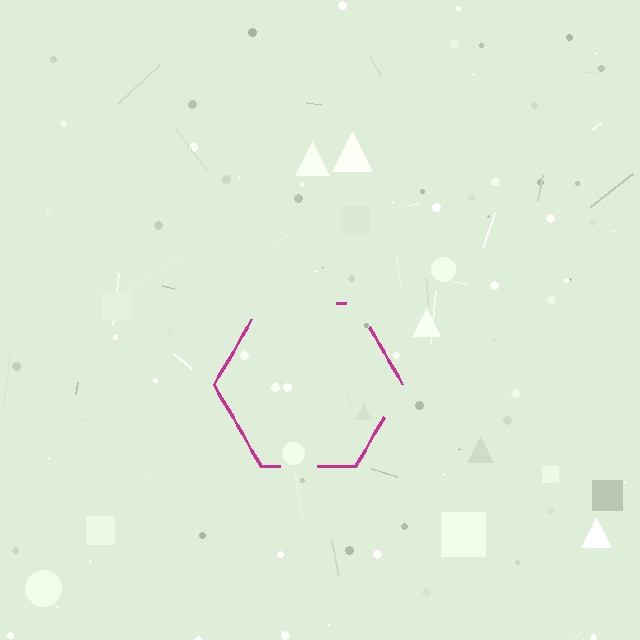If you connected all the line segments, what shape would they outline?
They would outline a hexagon.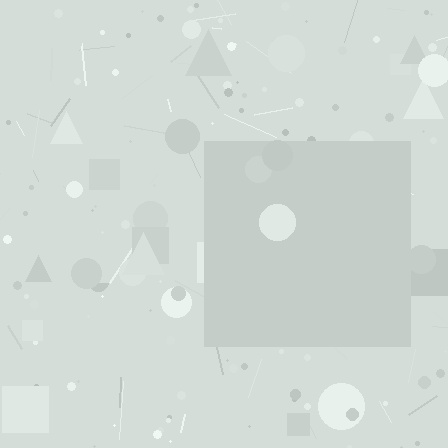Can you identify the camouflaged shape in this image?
The camouflaged shape is a square.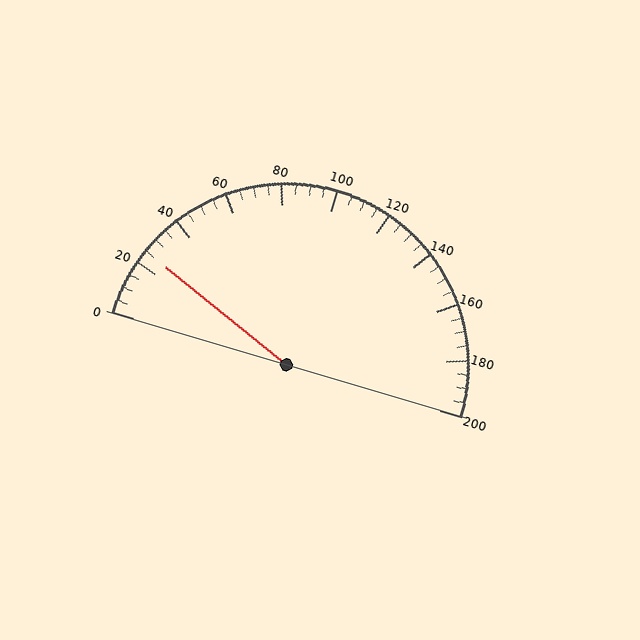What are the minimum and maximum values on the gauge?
The gauge ranges from 0 to 200.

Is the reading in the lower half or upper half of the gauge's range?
The reading is in the lower half of the range (0 to 200).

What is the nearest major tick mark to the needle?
The nearest major tick mark is 20.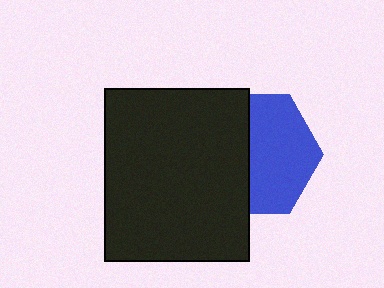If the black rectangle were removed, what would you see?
You would see the complete blue hexagon.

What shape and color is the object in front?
The object in front is a black rectangle.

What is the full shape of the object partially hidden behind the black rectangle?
The partially hidden object is a blue hexagon.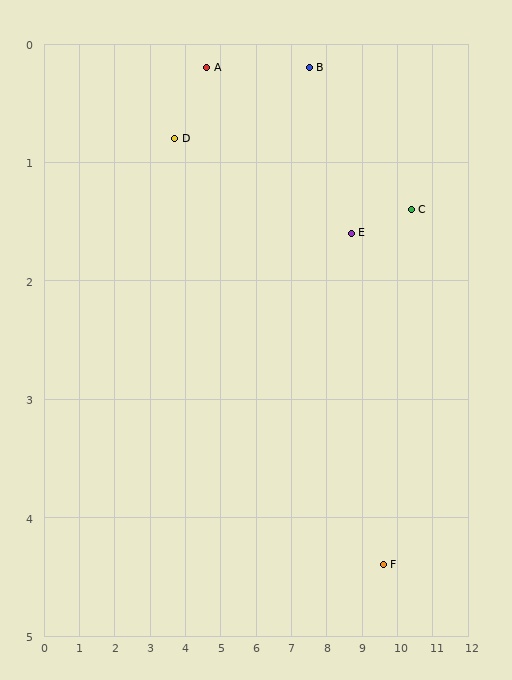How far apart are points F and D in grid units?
Points F and D are about 6.9 grid units apart.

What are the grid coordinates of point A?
Point A is at approximately (4.6, 0.2).